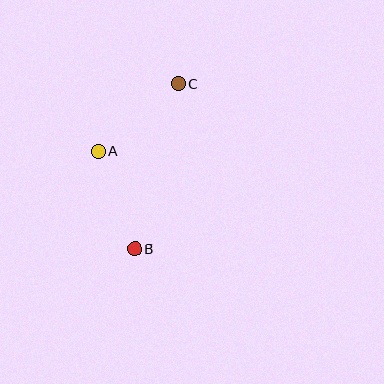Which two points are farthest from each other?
Points B and C are farthest from each other.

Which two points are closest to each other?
Points A and B are closest to each other.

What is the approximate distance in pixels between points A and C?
The distance between A and C is approximately 105 pixels.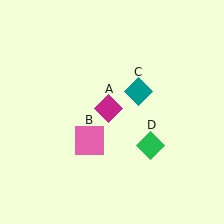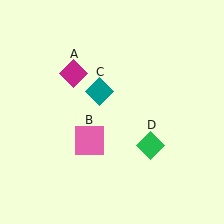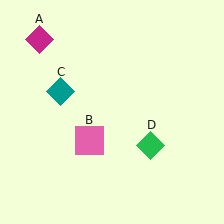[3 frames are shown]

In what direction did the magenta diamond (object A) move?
The magenta diamond (object A) moved up and to the left.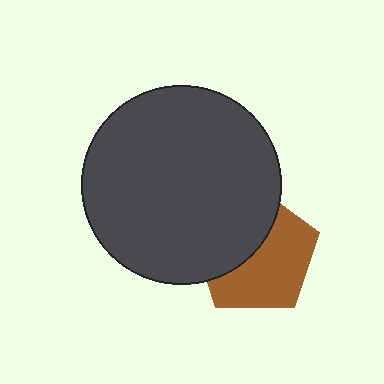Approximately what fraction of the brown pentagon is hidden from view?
Roughly 43% of the brown pentagon is hidden behind the dark gray circle.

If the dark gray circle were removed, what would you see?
You would see the complete brown pentagon.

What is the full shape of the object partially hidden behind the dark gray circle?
The partially hidden object is a brown pentagon.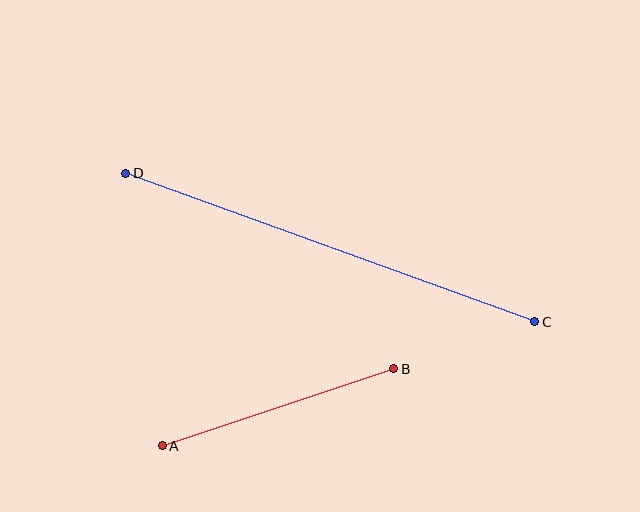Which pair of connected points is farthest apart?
Points C and D are farthest apart.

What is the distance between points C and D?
The distance is approximately 435 pixels.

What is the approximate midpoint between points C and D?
The midpoint is at approximately (330, 248) pixels.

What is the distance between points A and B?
The distance is approximately 244 pixels.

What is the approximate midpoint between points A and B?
The midpoint is at approximately (278, 407) pixels.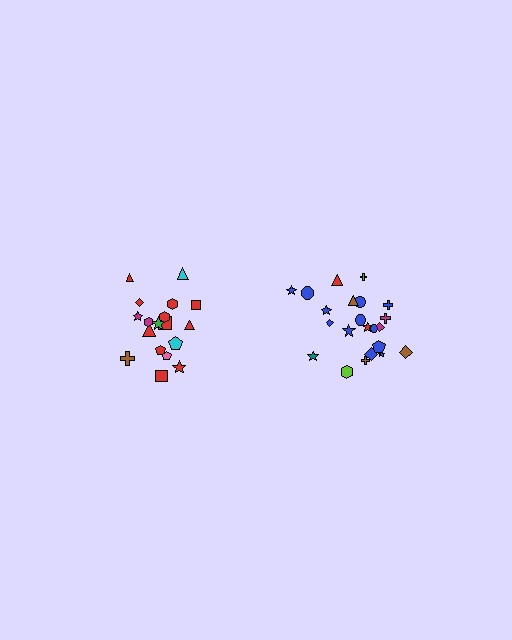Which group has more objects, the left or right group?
The right group.